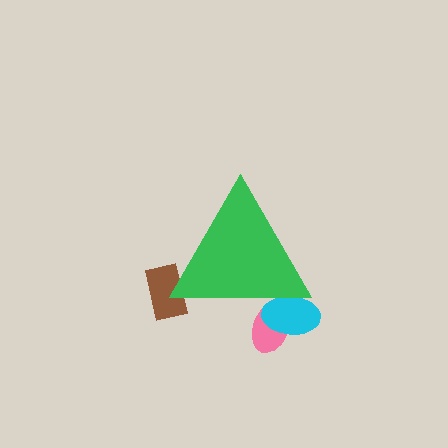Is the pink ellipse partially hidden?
Yes, the pink ellipse is partially hidden behind the green triangle.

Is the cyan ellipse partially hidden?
Yes, the cyan ellipse is partially hidden behind the green triangle.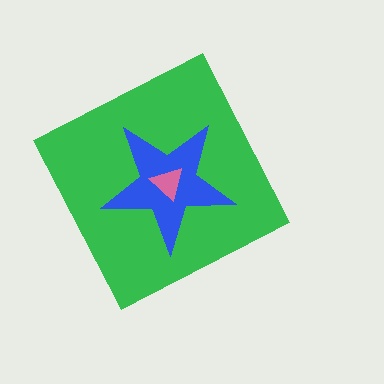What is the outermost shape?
The green diamond.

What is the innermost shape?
The pink triangle.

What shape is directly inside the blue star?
The pink triangle.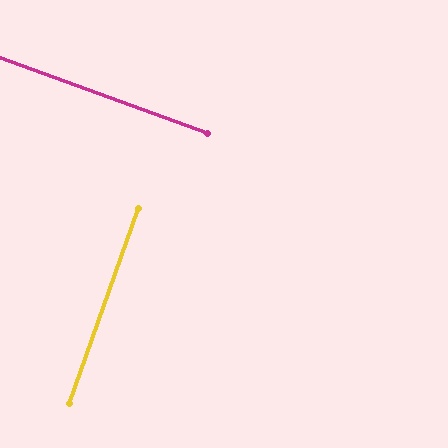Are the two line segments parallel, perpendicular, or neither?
Perpendicular — they meet at approximately 90°.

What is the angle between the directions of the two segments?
Approximately 90 degrees.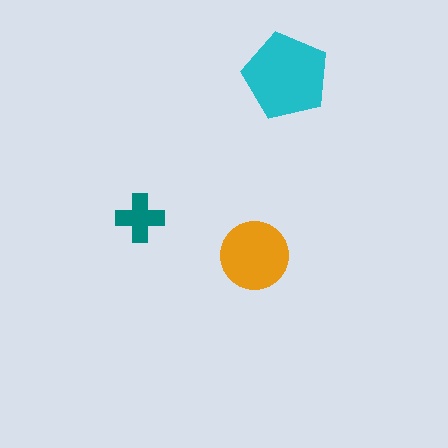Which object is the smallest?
The teal cross.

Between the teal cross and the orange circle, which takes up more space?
The orange circle.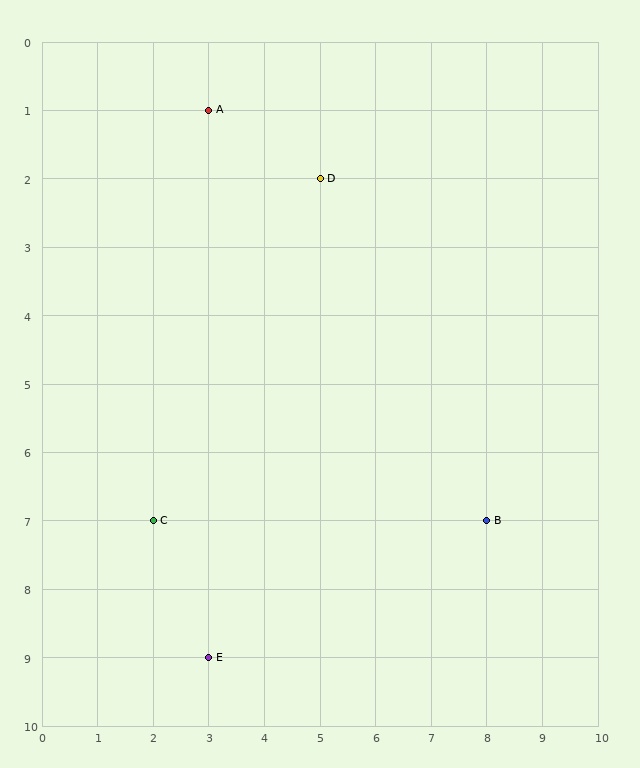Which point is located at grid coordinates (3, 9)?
Point E is at (3, 9).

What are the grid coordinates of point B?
Point B is at grid coordinates (8, 7).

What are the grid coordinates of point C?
Point C is at grid coordinates (2, 7).